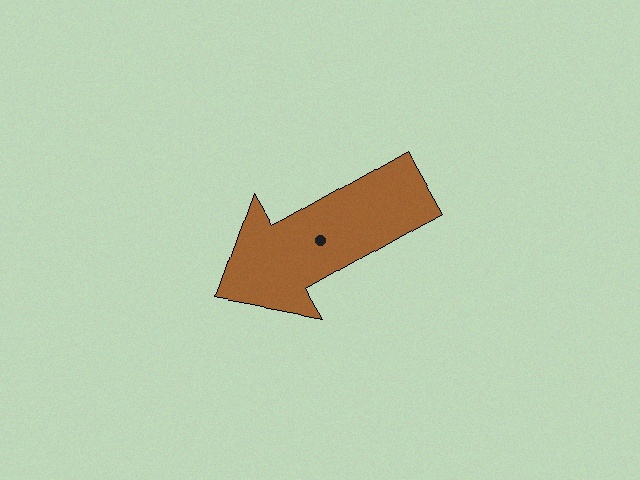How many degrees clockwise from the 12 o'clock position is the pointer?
Approximately 240 degrees.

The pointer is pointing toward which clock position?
Roughly 8 o'clock.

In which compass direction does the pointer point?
Southwest.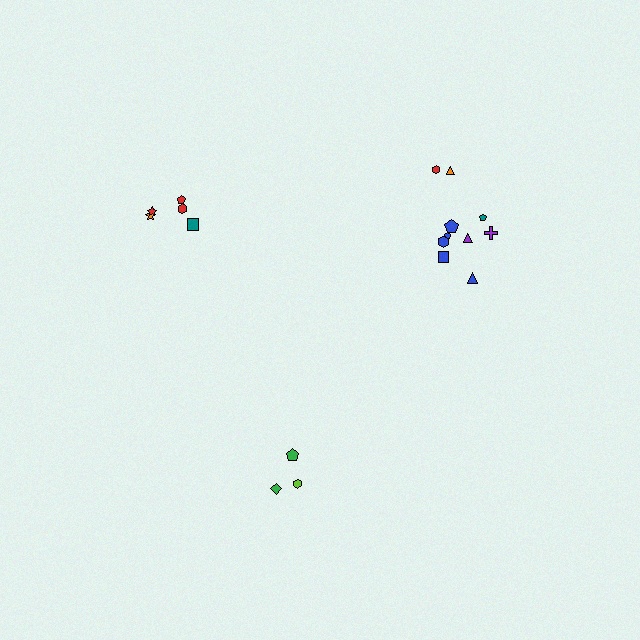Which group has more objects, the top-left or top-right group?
The top-right group.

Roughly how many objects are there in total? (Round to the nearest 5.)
Roughly 20 objects in total.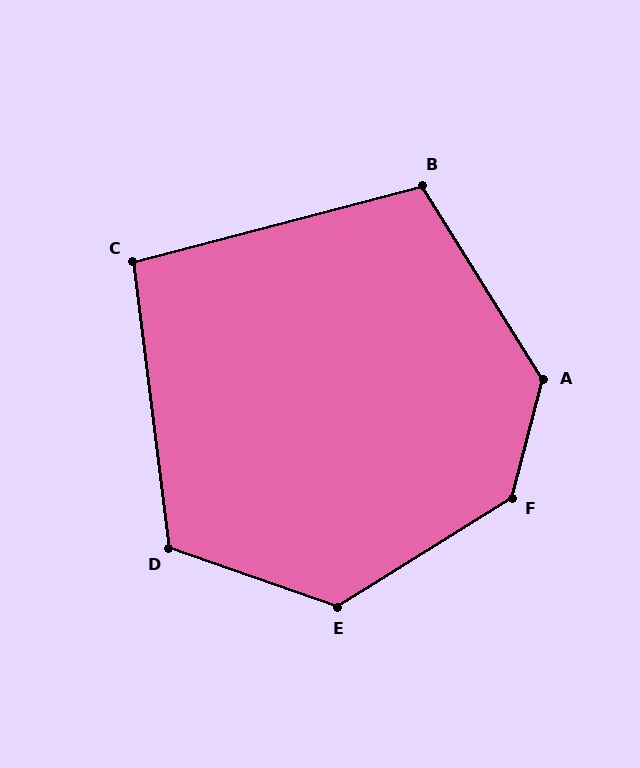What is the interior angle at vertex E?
Approximately 129 degrees (obtuse).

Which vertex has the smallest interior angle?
C, at approximately 98 degrees.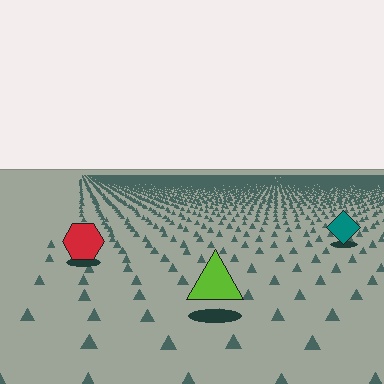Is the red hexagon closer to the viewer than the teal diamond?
Yes. The red hexagon is closer — you can tell from the texture gradient: the ground texture is coarser near it.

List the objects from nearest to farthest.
From nearest to farthest: the lime triangle, the red hexagon, the teal diamond.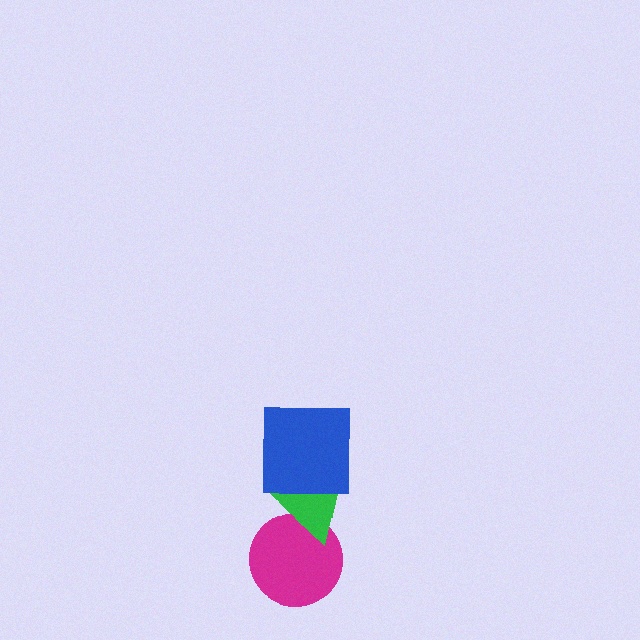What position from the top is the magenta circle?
The magenta circle is 3rd from the top.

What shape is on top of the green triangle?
The blue square is on top of the green triangle.